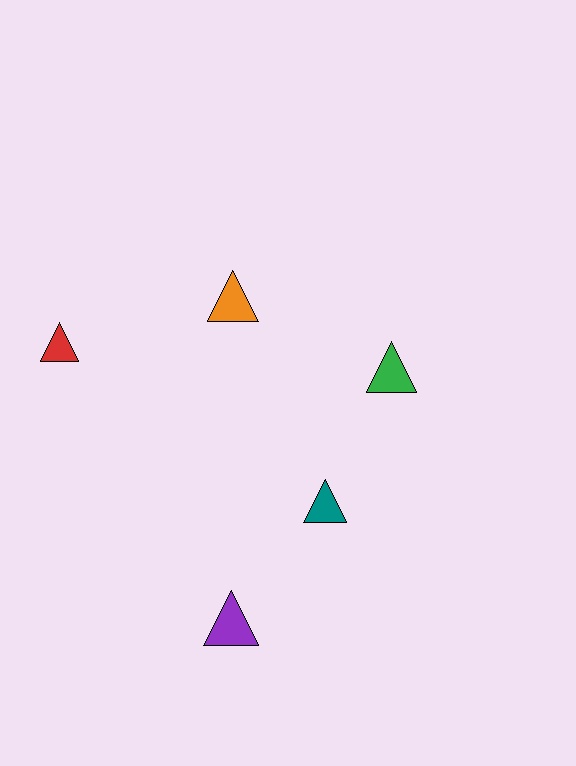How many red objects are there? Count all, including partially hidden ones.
There is 1 red object.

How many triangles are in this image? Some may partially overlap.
There are 5 triangles.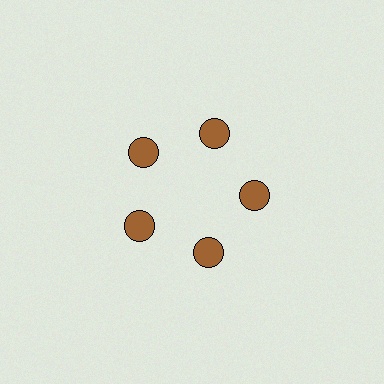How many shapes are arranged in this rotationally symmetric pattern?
There are 5 shapes, arranged in 5 groups of 1.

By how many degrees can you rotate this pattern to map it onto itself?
The pattern maps onto itself every 72 degrees of rotation.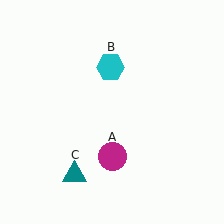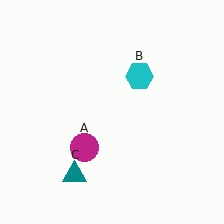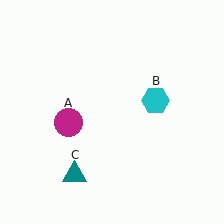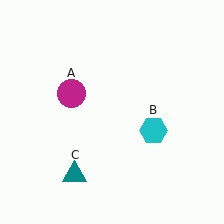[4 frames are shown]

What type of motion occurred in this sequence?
The magenta circle (object A), cyan hexagon (object B) rotated clockwise around the center of the scene.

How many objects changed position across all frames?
2 objects changed position: magenta circle (object A), cyan hexagon (object B).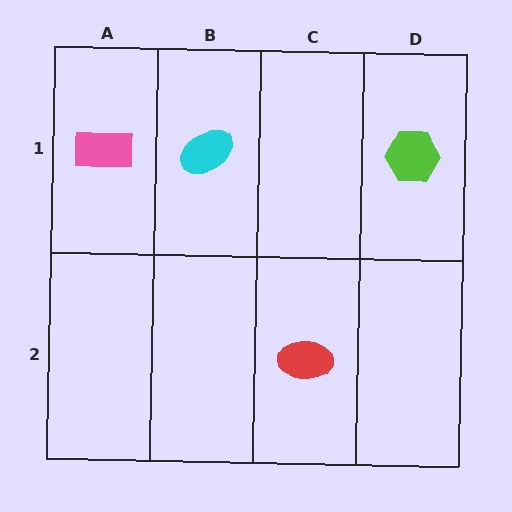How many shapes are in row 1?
3 shapes.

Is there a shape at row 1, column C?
No, that cell is empty.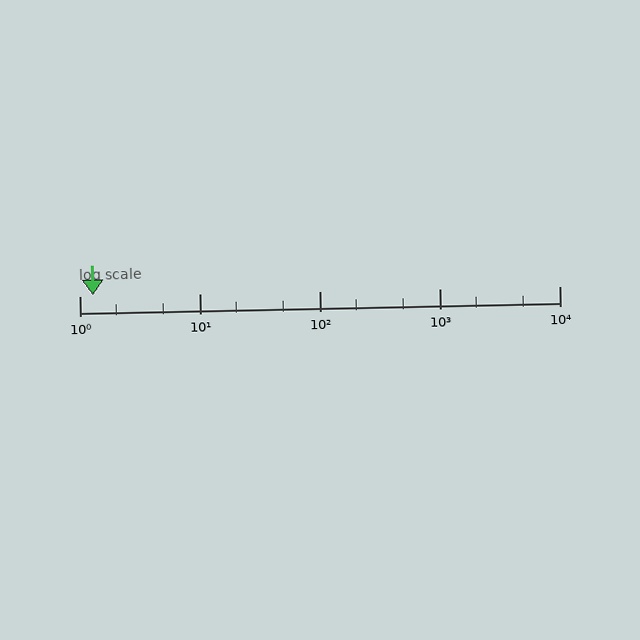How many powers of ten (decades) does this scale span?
The scale spans 4 decades, from 1 to 10000.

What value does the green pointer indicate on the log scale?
The pointer indicates approximately 1.3.